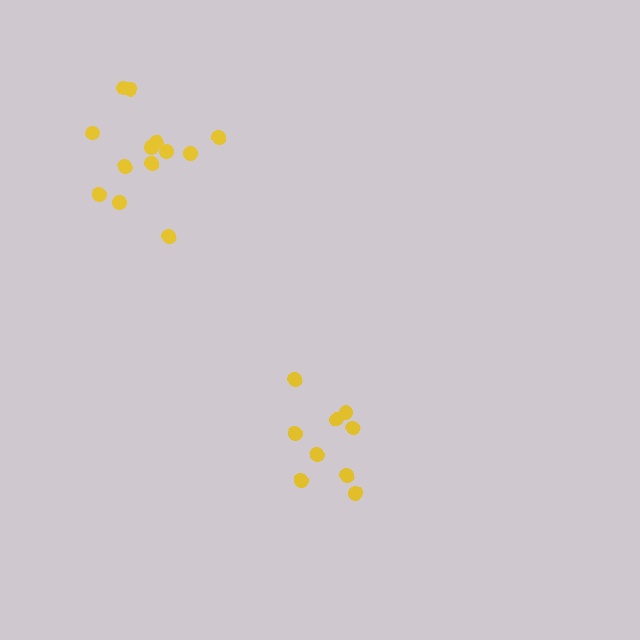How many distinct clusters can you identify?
There are 2 distinct clusters.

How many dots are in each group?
Group 1: 9 dots, Group 2: 13 dots (22 total).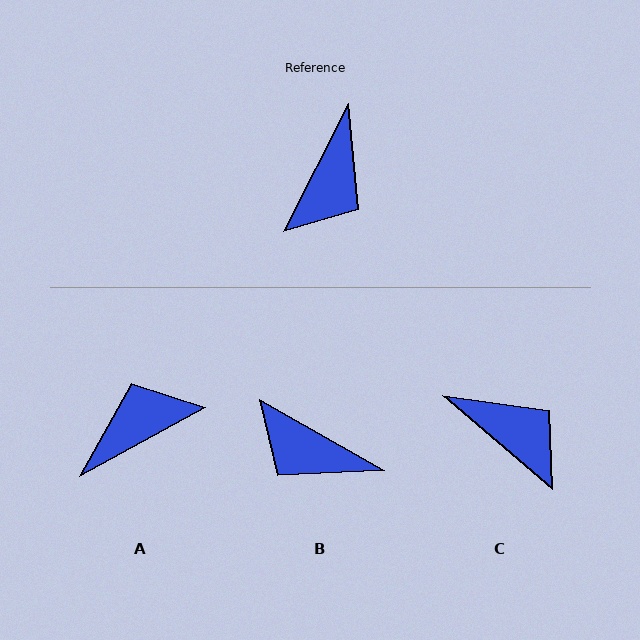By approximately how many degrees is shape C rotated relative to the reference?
Approximately 76 degrees counter-clockwise.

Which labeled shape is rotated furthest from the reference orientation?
A, about 145 degrees away.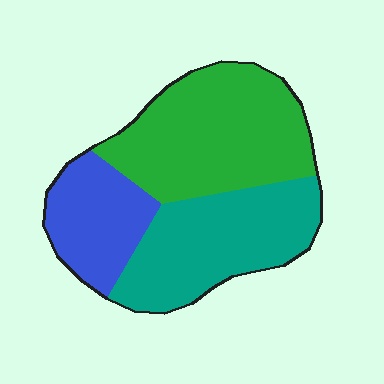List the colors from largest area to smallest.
From largest to smallest: green, teal, blue.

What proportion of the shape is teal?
Teal covers roughly 35% of the shape.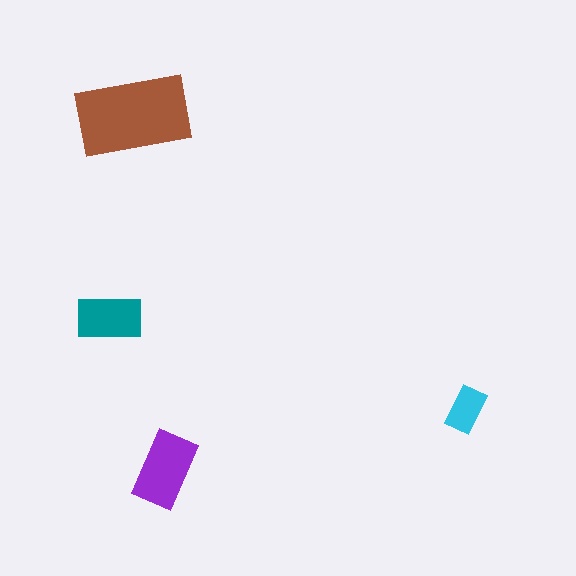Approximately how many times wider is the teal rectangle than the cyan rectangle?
About 1.5 times wider.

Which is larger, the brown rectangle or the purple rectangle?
The brown one.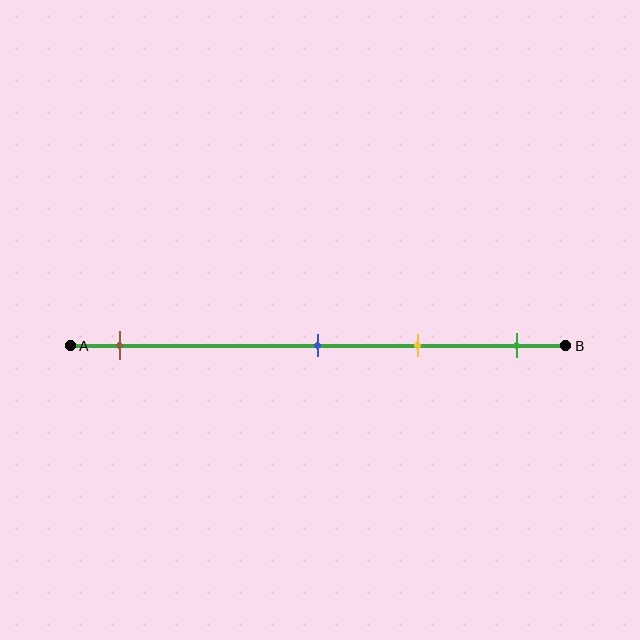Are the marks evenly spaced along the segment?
No, the marks are not evenly spaced.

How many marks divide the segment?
There are 4 marks dividing the segment.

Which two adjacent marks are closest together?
The blue and yellow marks are the closest adjacent pair.